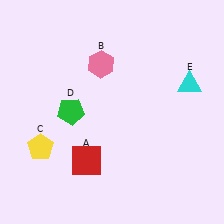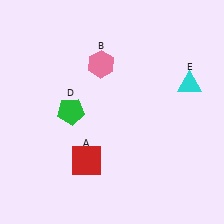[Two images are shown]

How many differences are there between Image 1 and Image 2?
There is 1 difference between the two images.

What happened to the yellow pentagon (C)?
The yellow pentagon (C) was removed in Image 2. It was in the bottom-left area of Image 1.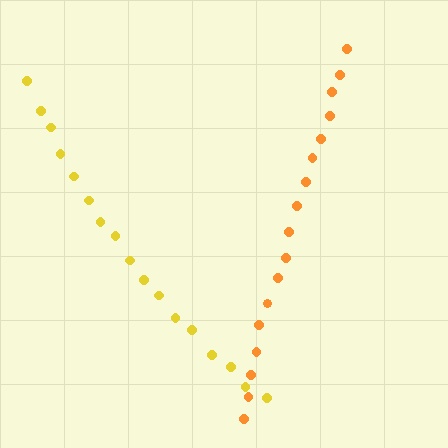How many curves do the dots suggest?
There are 2 distinct paths.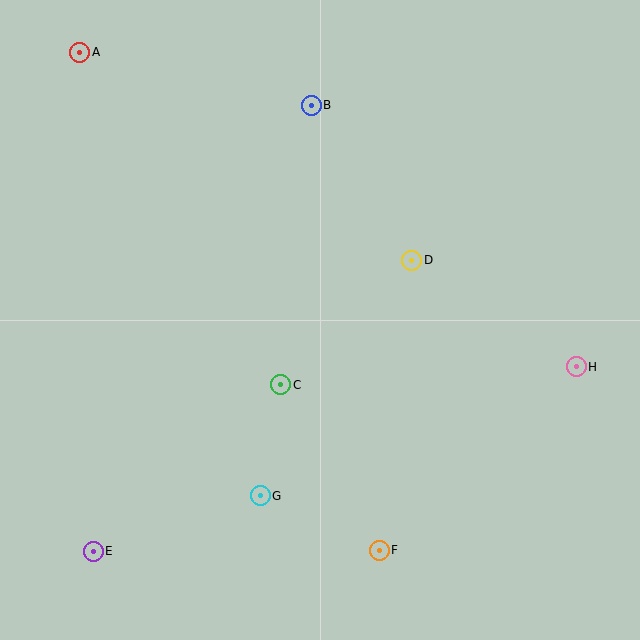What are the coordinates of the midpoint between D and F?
The midpoint between D and F is at (395, 405).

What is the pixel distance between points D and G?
The distance between D and G is 280 pixels.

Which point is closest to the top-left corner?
Point A is closest to the top-left corner.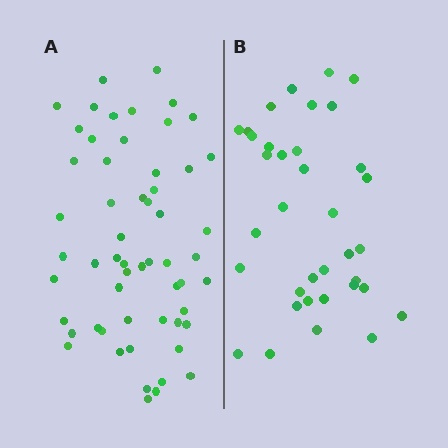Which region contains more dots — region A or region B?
Region A (the left region) has more dots.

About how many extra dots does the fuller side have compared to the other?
Region A has approximately 20 more dots than region B.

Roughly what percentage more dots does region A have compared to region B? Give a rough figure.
About 60% more.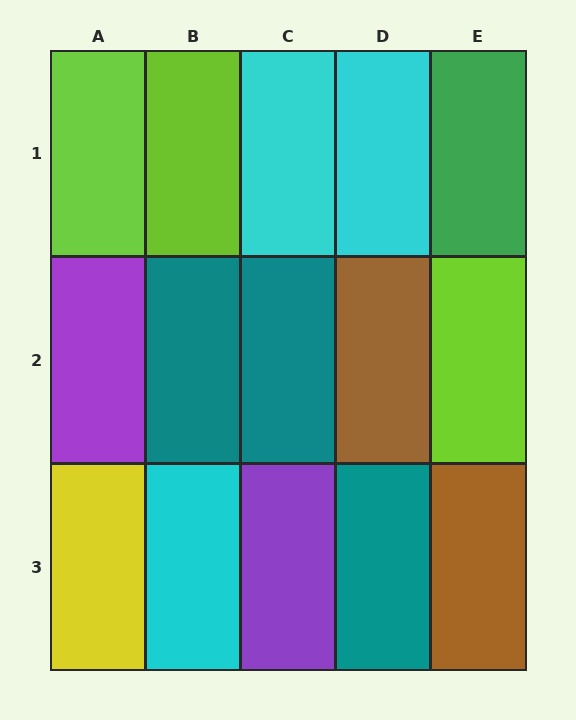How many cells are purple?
2 cells are purple.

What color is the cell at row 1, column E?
Green.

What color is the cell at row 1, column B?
Lime.